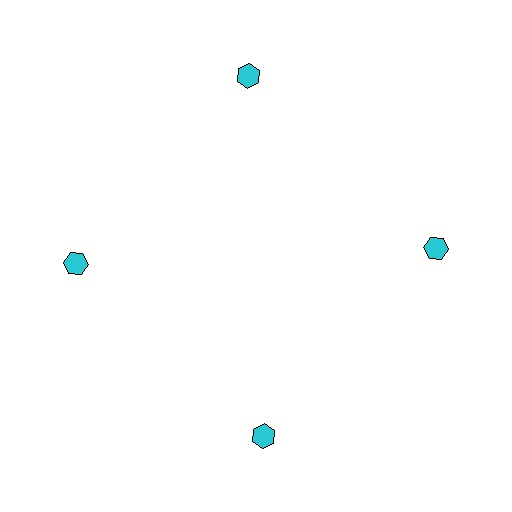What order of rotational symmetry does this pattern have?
This pattern has 4-fold rotational symmetry.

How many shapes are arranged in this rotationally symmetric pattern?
There are 4 shapes, arranged in 4 groups of 1.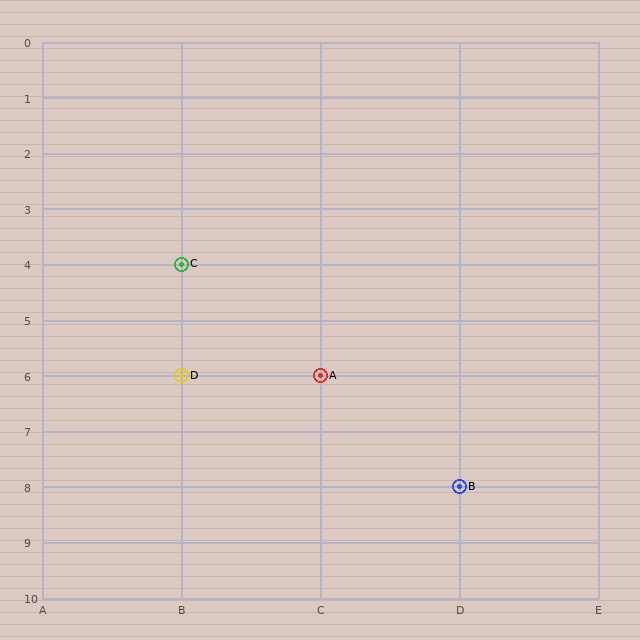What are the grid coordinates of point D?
Point D is at grid coordinates (B, 6).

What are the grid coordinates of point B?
Point B is at grid coordinates (D, 8).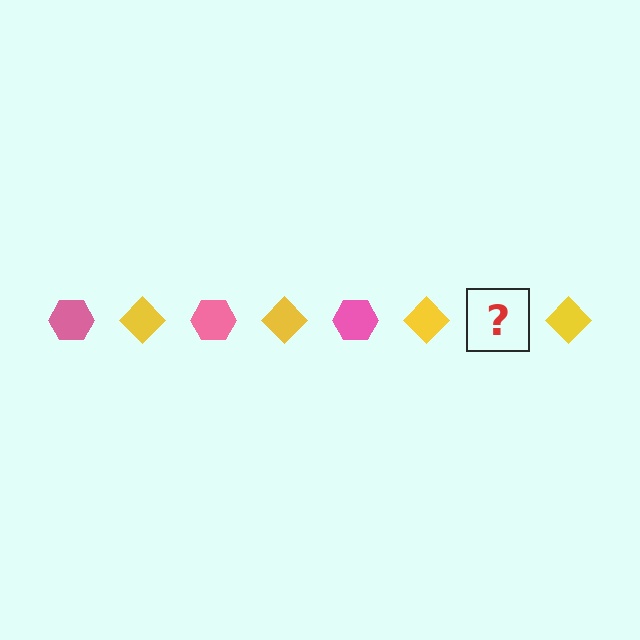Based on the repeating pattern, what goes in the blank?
The blank should be a pink hexagon.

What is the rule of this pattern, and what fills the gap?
The rule is that the pattern alternates between pink hexagon and yellow diamond. The gap should be filled with a pink hexagon.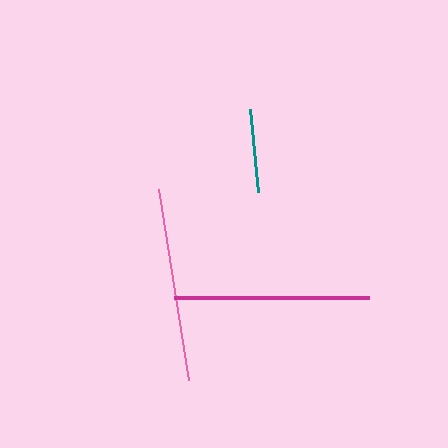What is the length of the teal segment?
The teal segment is approximately 83 pixels long.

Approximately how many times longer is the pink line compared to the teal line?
The pink line is approximately 2.3 times the length of the teal line.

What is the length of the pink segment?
The pink segment is approximately 194 pixels long.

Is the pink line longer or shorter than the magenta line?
The magenta line is longer than the pink line.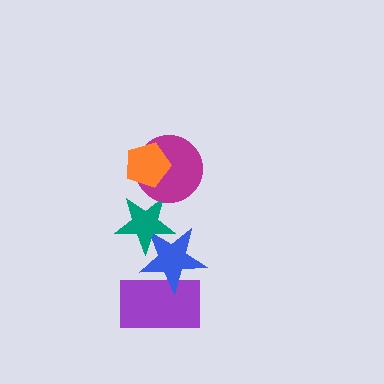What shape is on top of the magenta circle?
The orange pentagon is on top of the magenta circle.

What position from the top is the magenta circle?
The magenta circle is 2nd from the top.